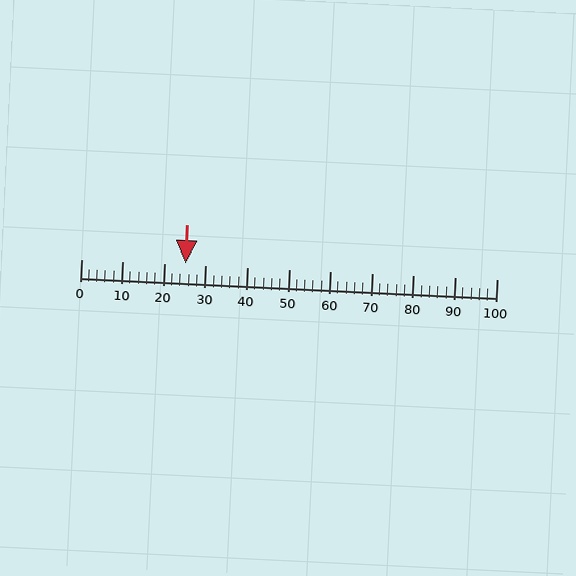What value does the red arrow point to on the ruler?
The red arrow points to approximately 25.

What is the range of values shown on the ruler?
The ruler shows values from 0 to 100.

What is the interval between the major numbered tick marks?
The major tick marks are spaced 10 units apart.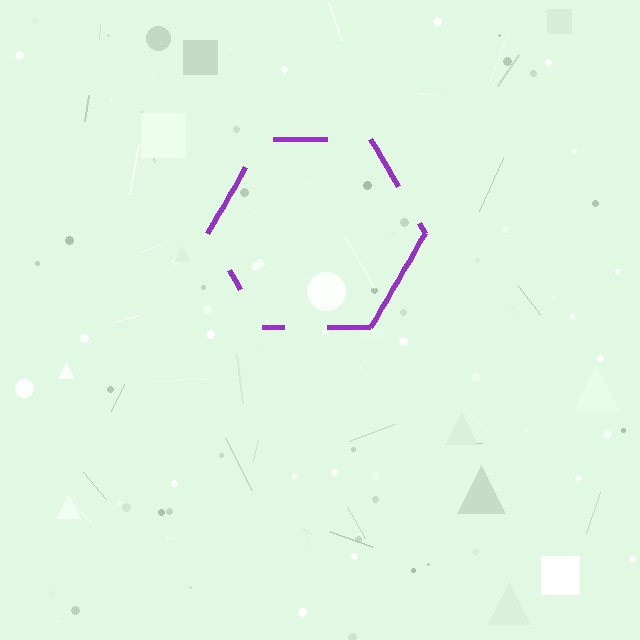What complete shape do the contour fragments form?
The contour fragments form a hexagon.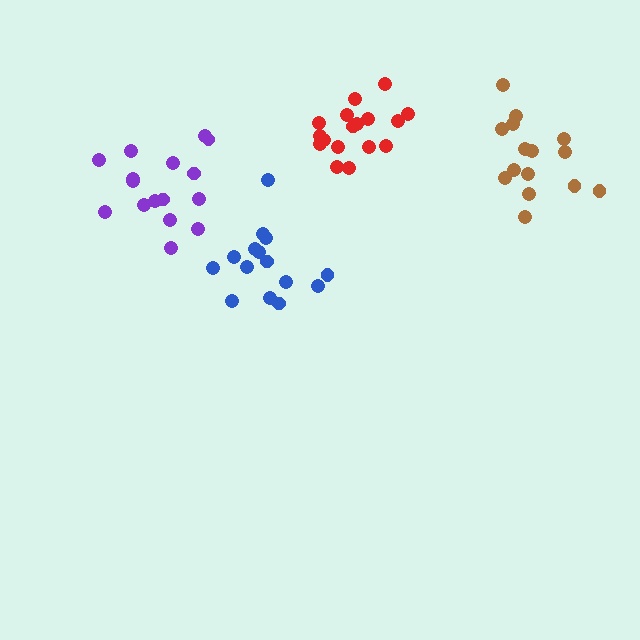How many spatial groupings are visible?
There are 4 spatial groupings.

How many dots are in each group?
Group 1: 15 dots, Group 2: 17 dots, Group 3: 15 dots, Group 4: 16 dots (63 total).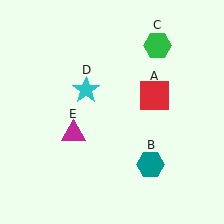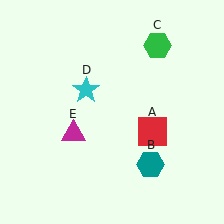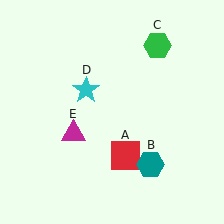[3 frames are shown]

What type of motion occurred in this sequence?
The red square (object A) rotated clockwise around the center of the scene.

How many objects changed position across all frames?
1 object changed position: red square (object A).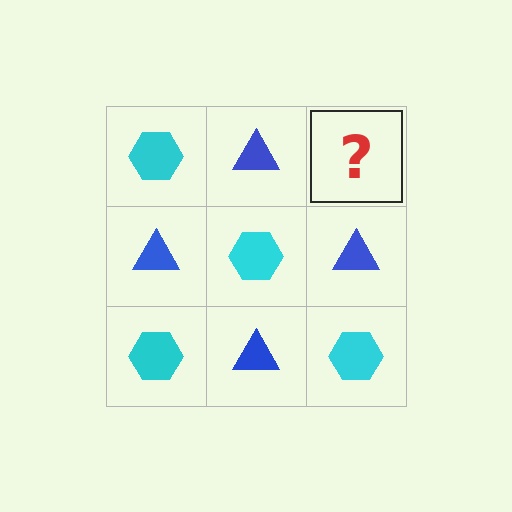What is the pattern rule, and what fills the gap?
The rule is that it alternates cyan hexagon and blue triangle in a checkerboard pattern. The gap should be filled with a cyan hexagon.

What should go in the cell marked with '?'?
The missing cell should contain a cyan hexagon.